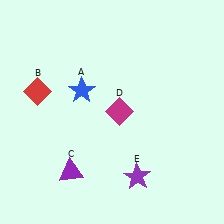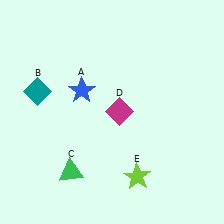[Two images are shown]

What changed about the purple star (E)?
In Image 1, E is purple. In Image 2, it changed to lime.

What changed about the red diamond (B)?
In Image 1, B is red. In Image 2, it changed to teal.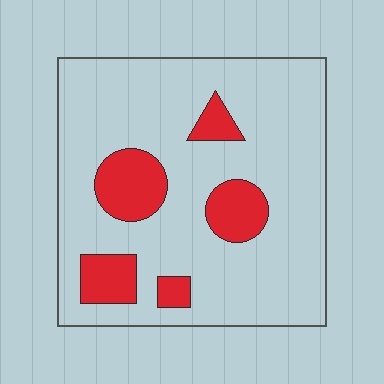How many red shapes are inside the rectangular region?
5.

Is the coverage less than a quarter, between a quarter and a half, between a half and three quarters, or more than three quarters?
Less than a quarter.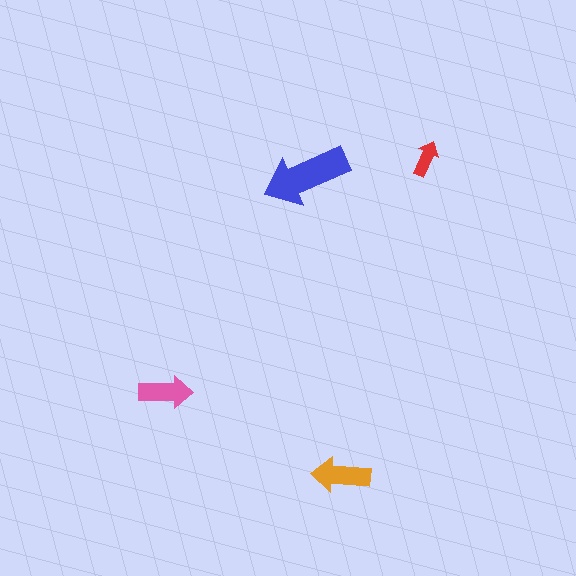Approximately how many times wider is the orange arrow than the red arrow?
About 1.5 times wider.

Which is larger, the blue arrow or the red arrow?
The blue one.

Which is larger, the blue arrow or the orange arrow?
The blue one.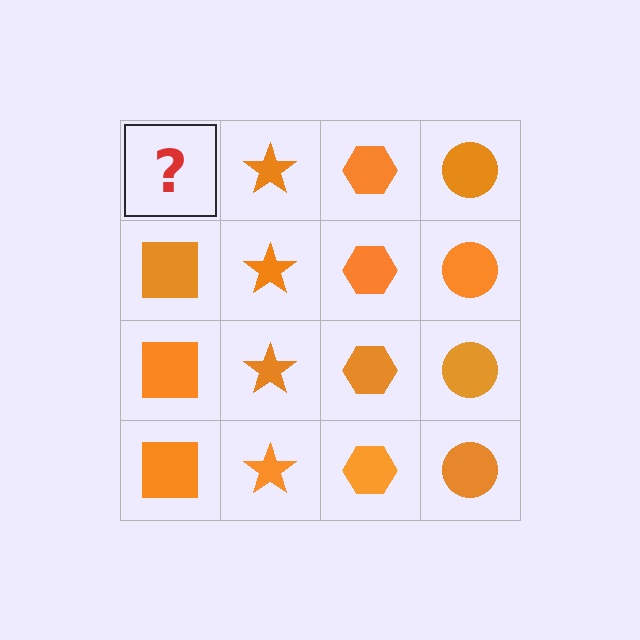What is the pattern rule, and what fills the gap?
The rule is that each column has a consistent shape. The gap should be filled with an orange square.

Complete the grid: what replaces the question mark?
The question mark should be replaced with an orange square.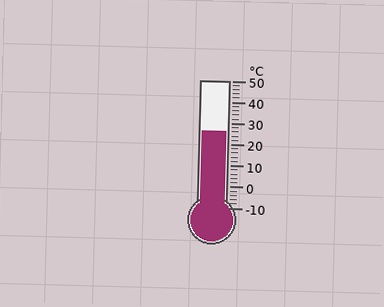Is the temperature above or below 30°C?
The temperature is below 30°C.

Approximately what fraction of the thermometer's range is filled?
The thermometer is filled to approximately 60% of its range.